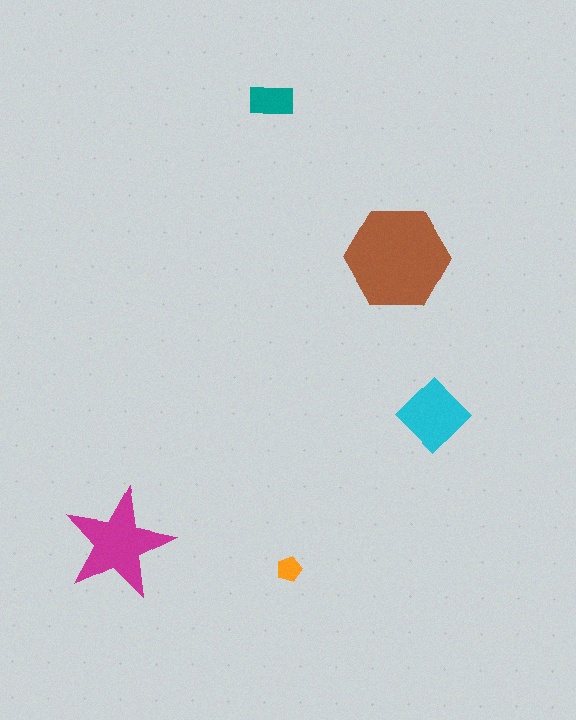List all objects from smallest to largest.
The orange pentagon, the teal rectangle, the cyan diamond, the magenta star, the brown hexagon.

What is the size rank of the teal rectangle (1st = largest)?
4th.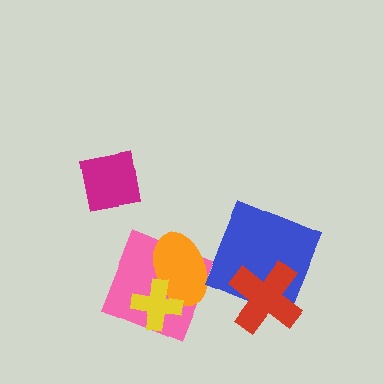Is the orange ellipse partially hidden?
Yes, it is partially covered by another shape.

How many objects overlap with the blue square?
1 object overlaps with the blue square.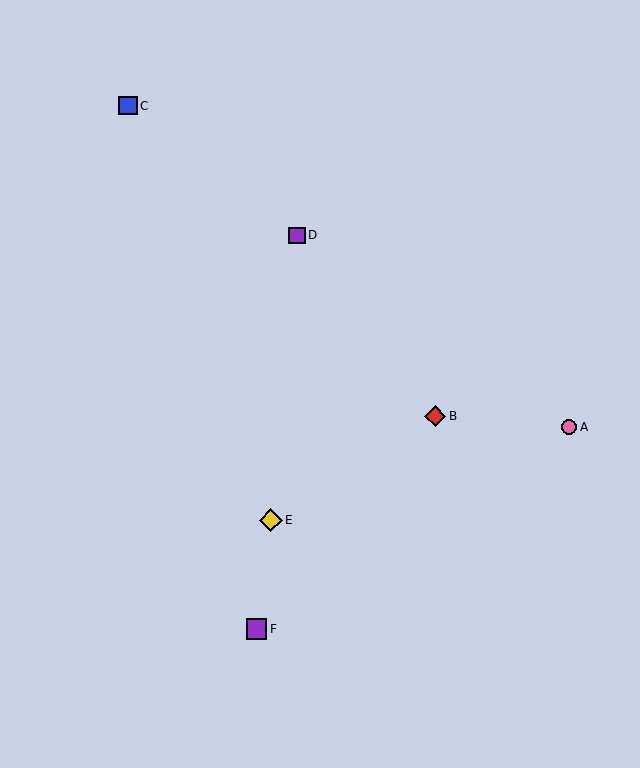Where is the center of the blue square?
The center of the blue square is at (128, 106).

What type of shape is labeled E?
Shape E is a yellow diamond.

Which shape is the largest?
The yellow diamond (labeled E) is the largest.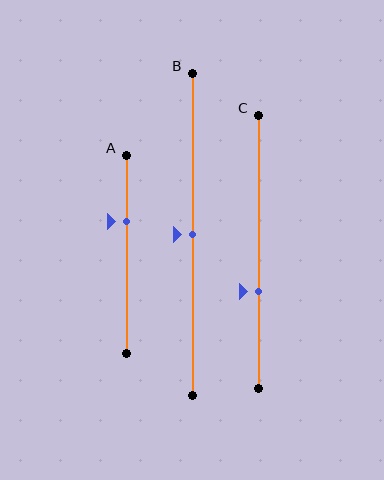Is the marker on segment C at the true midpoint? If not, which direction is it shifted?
No, the marker on segment C is shifted downward by about 14% of the segment length.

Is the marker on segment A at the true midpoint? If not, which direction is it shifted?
No, the marker on segment A is shifted upward by about 17% of the segment length.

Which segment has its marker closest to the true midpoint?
Segment B has its marker closest to the true midpoint.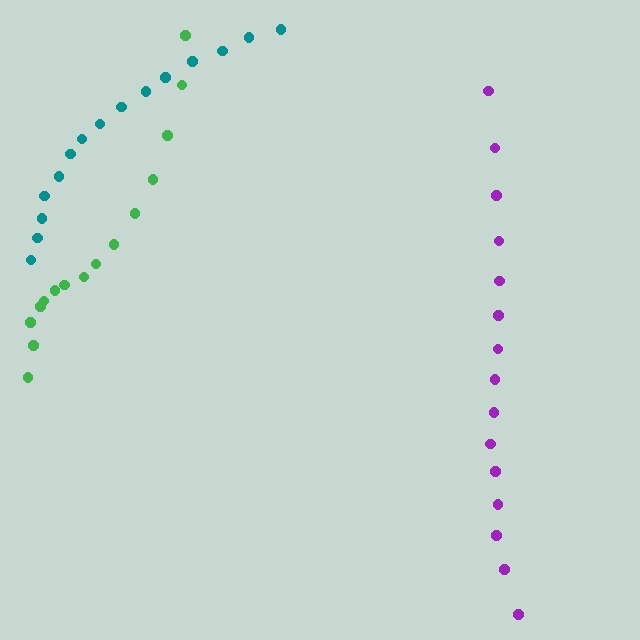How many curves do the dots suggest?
There are 3 distinct paths.